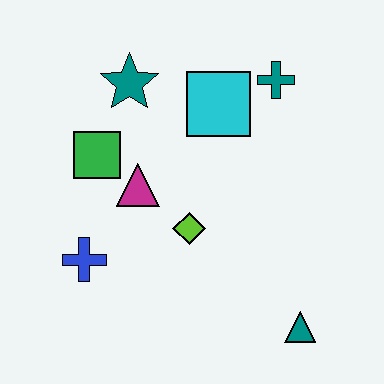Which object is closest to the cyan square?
The teal cross is closest to the cyan square.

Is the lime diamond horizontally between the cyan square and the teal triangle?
No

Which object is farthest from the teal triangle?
The teal star is farthest from the teal triangle.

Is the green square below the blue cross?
No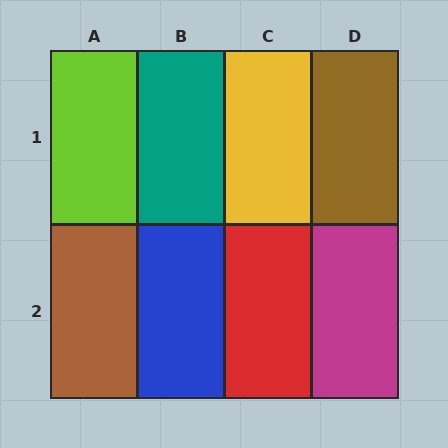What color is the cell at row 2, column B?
Blue.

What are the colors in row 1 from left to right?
Lime, teal, yellow, brown.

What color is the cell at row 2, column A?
Brown.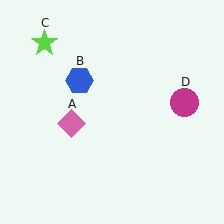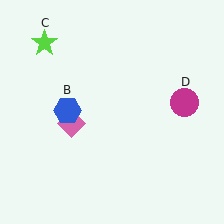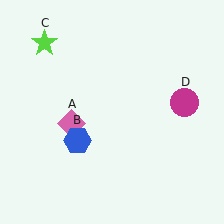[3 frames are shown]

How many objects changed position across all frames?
1 object changed position: blue hexagon (object B).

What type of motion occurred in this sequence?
The blue hexagon (object B) rotated counterclockwise around the center of the scene.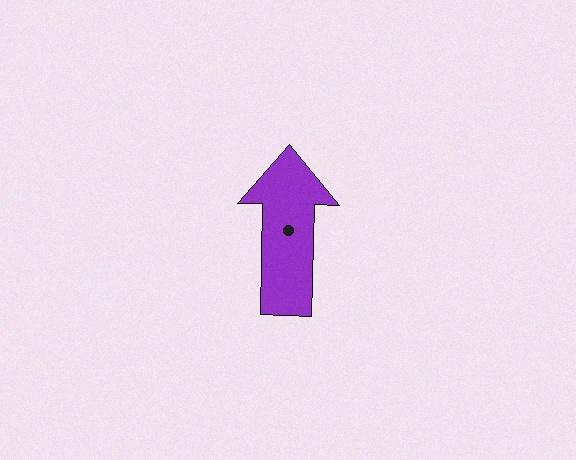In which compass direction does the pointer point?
North.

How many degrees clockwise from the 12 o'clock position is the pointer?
Approximately 1 degrees.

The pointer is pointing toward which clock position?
Roughly 12 o'clock.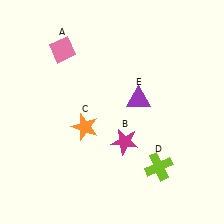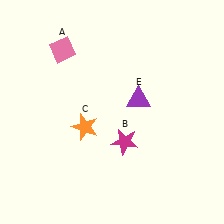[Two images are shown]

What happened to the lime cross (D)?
The lime cross (D) was removed in Image 2. It was in the bottom-right area of Image 1.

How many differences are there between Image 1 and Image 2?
There is 1 difference between the two images.